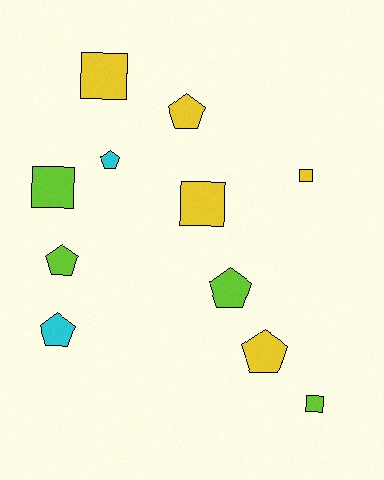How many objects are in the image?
There are 11 objects.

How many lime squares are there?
There are 2 lime squares.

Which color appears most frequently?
Yellow, with 5 objects.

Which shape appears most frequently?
Pentagon, with 6 objects.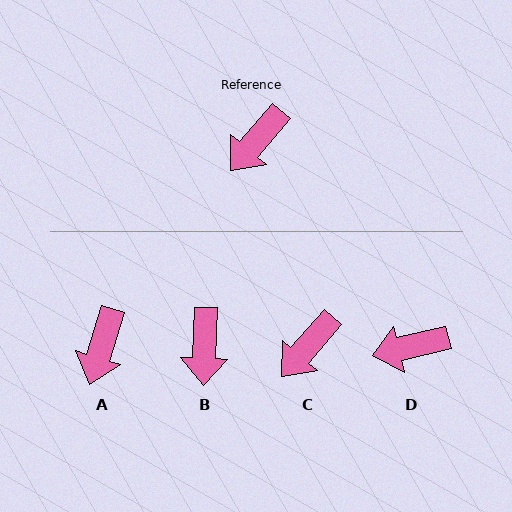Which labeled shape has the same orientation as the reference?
C.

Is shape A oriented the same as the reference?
No, it is off by about 24 degrees.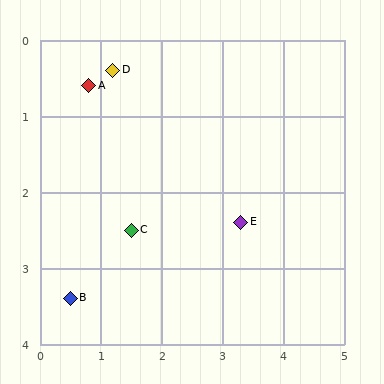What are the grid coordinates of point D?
Point D is at approximately (1.2, 0.4).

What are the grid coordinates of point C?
Point C is at approximately (1.5, 2.5).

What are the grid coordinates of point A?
Point A is at approximately (0.8, 0.6).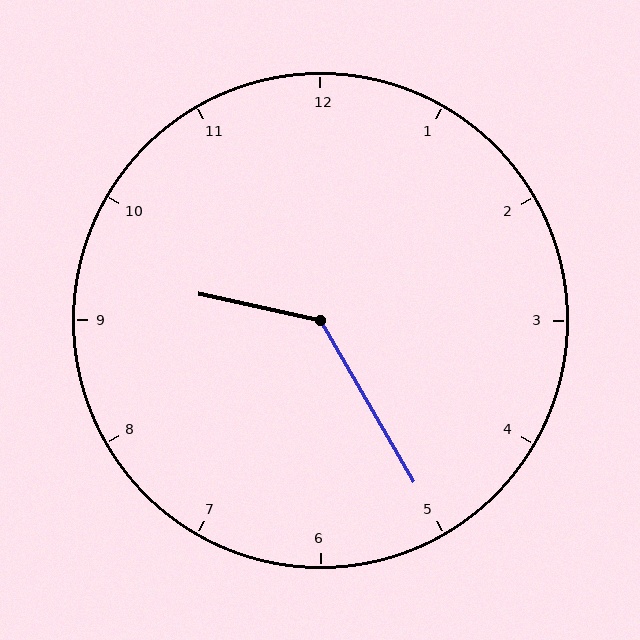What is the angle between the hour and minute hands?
Approximately 132 degrees.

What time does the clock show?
9:25.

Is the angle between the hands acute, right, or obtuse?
It is obtuse.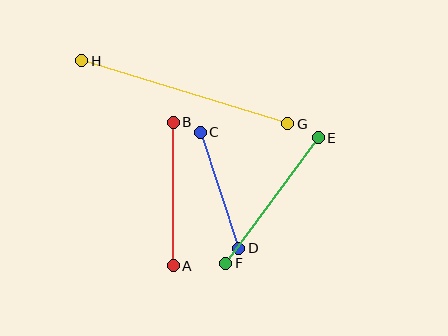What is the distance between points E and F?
The distance is approximately 156 pixels.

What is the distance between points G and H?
The distance is approximately 216 pixels.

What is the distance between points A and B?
The distance is approximately 144 pixels.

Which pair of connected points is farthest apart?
Points G and H are farthest apart.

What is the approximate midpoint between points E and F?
The midpoint is at approximately (272, 201) pixels.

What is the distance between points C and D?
The distance is approximately 122 pixels.